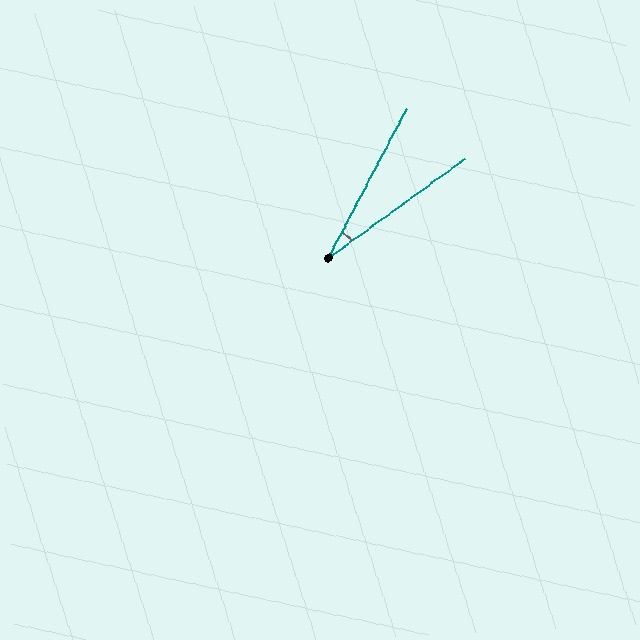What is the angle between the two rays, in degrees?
Approximately 26 degrees.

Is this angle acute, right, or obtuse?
It is acute.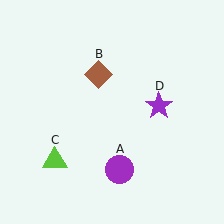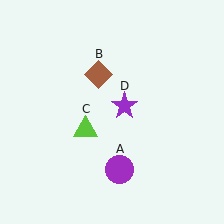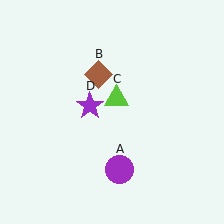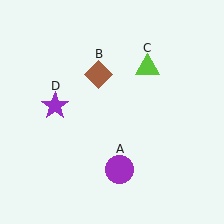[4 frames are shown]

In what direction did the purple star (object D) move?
The purple star (object D) moved left.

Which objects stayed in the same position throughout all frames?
Purple circle (object A) and brown diamond (object B) remained stationary.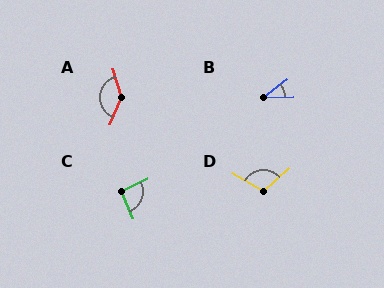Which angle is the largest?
A, at approximately 141 degrees.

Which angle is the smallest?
B, at approximately 35 degrees.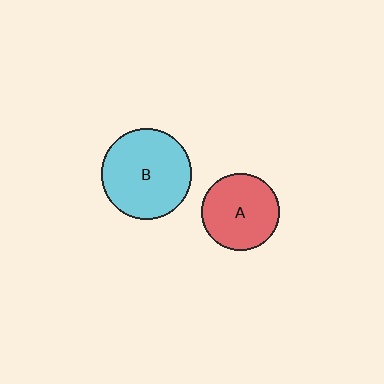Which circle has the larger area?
Circle B (cyan).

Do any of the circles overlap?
No, none of the circles overlap.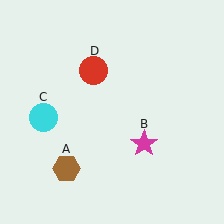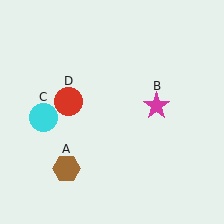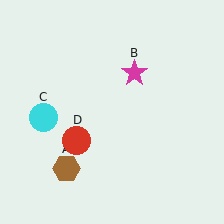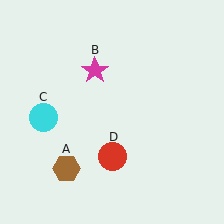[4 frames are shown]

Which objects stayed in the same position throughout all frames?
Brown hexagon (object A) and cyan circle (object C) remained stationary.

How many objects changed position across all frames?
2 objects changed position: magenta star (object B), red circle (object D).